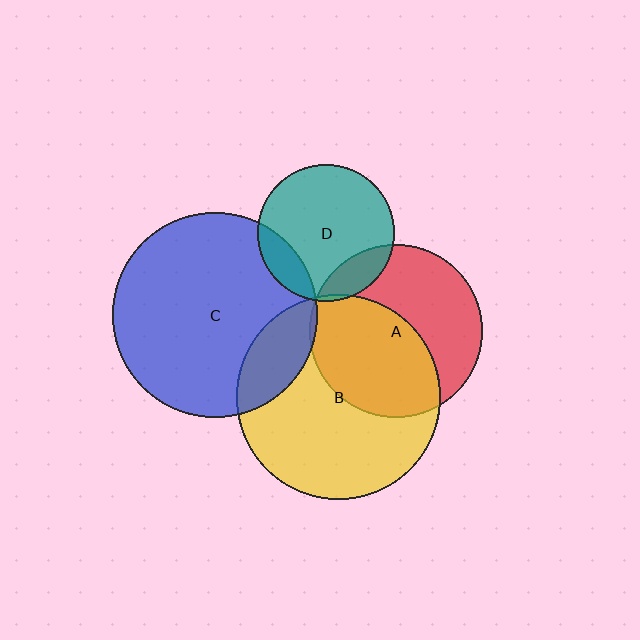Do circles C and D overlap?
Yes.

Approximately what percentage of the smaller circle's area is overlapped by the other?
Approximately 15%.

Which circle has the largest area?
Circle C (blue).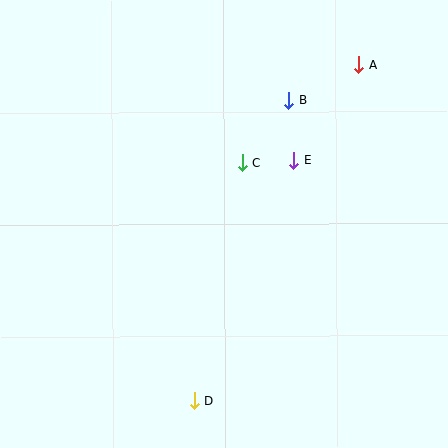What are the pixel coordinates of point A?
Point A is at (359, 65).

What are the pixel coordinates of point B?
Point B is at (289, 100).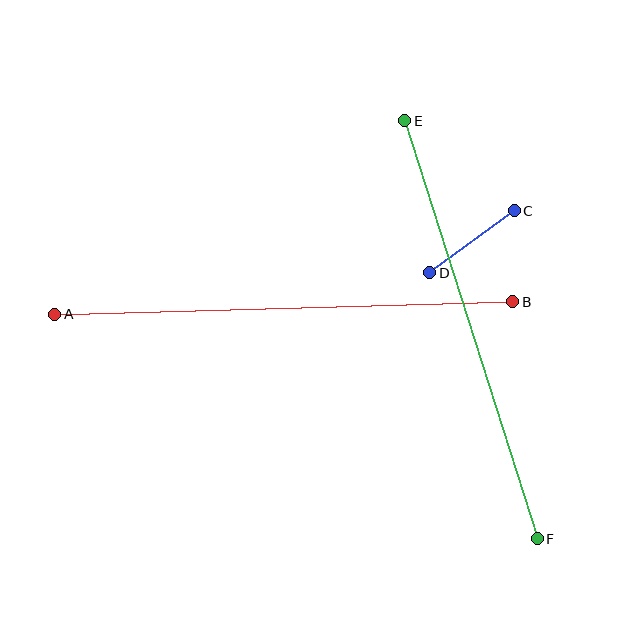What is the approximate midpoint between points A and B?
The midpoint is at approximately (284, 308) pixels.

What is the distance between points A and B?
The distance is approximately 458 pixels.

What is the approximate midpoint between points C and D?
The midpoint is at approximately (472, 242) pixels.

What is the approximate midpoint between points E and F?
The midpoint is at approximately (471, 330) pixels.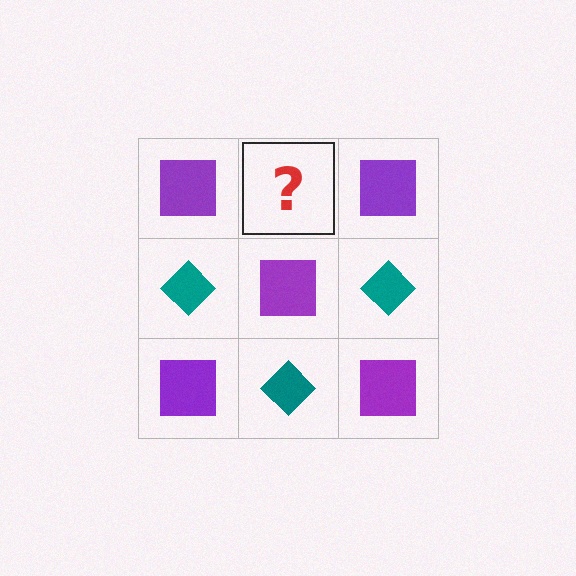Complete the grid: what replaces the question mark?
The question mark should be replaced with a teal diamond.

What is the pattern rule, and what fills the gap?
The rule is that it alternates purple square and teal diamond in a checkerboard pattern. The gap should be filled with a teal diamond.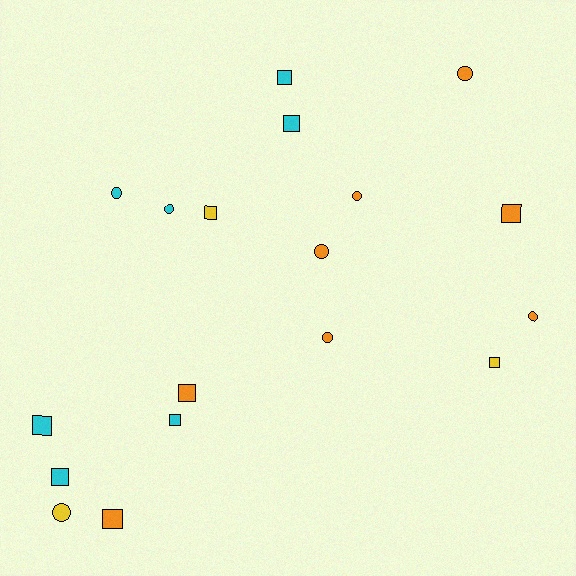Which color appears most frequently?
Orange, with 8 objects.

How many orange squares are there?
There are 3 orange squares.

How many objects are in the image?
There are 18 objects.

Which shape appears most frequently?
Square, with 10 objects.